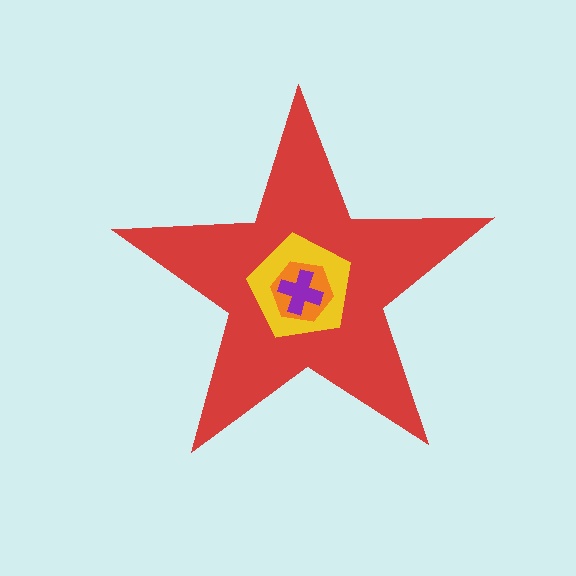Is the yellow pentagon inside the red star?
Yes.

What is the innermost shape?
The purple cross.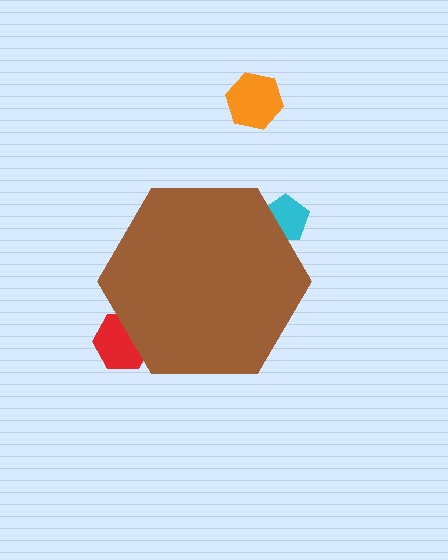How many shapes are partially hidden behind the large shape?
2 shapes are partially hidden.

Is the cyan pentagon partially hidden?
Yes, the cyan pentagon is partially hidden behind the brown hexagon.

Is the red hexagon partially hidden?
Yes, the red hexagon is partially hidden behind the brown hexagon.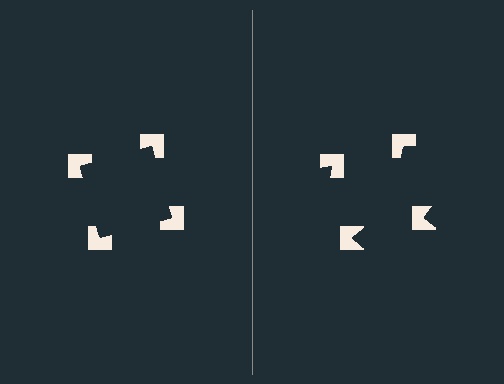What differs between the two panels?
The notched squares are positioned identically on both sides; only the wedge orientations differ. On the left they align to a square; on the right they are misaligned.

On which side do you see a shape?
An illusory square appears on the left side. On the right side the wedge cuts are rotated, so no coherent shape forms.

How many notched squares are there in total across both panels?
8 — 4 on each side.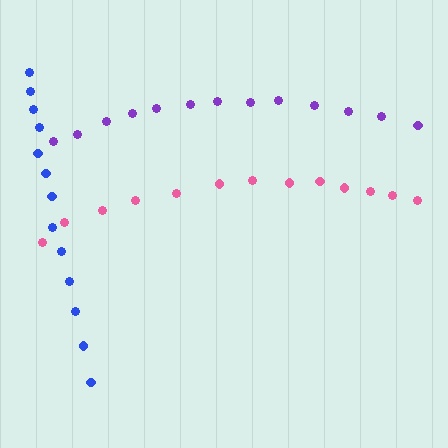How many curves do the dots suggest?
There are 3 distinct paths.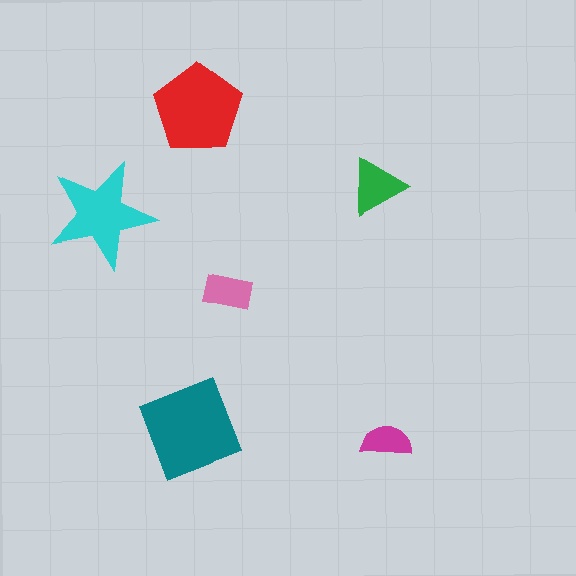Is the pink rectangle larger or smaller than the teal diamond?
Smaller.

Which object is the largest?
The teal diamond.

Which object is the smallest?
The magenta semicircle.